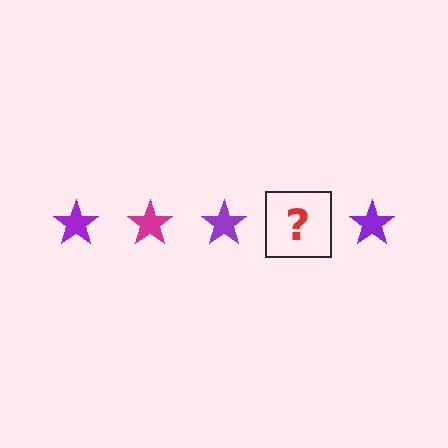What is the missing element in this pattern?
The missing element is a magenta star.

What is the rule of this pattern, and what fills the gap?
The rule is that the pattern cycles through purple, magenta stars. The gap should be filled with a magenta star.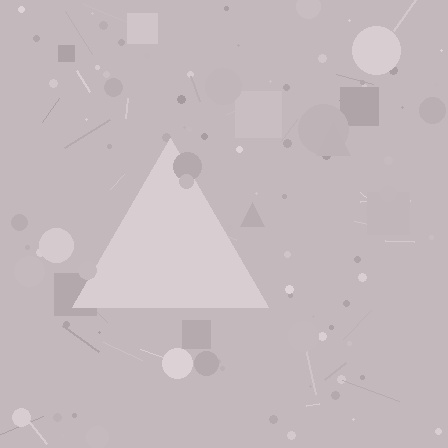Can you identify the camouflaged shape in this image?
The camouflaged shape is a triangle.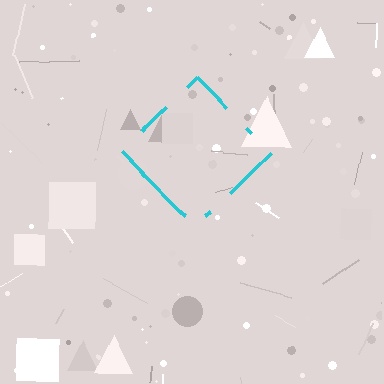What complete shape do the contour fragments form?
The contour fragments form a diamond.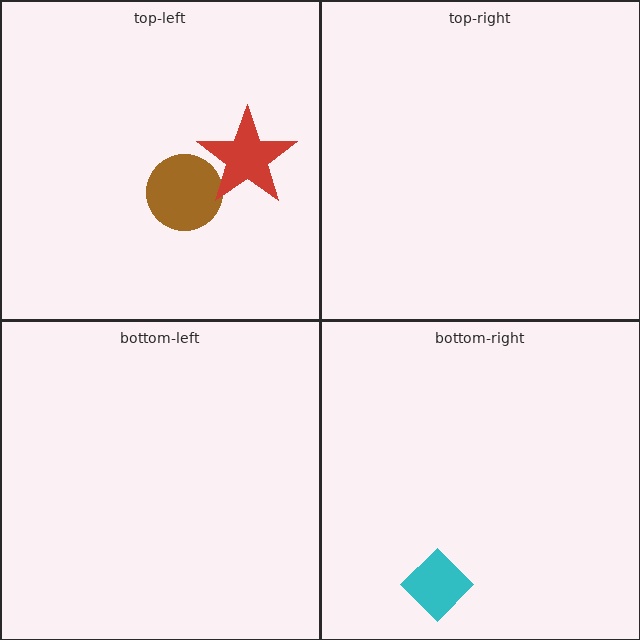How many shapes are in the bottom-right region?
1.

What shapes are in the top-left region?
The brown circle, the red star.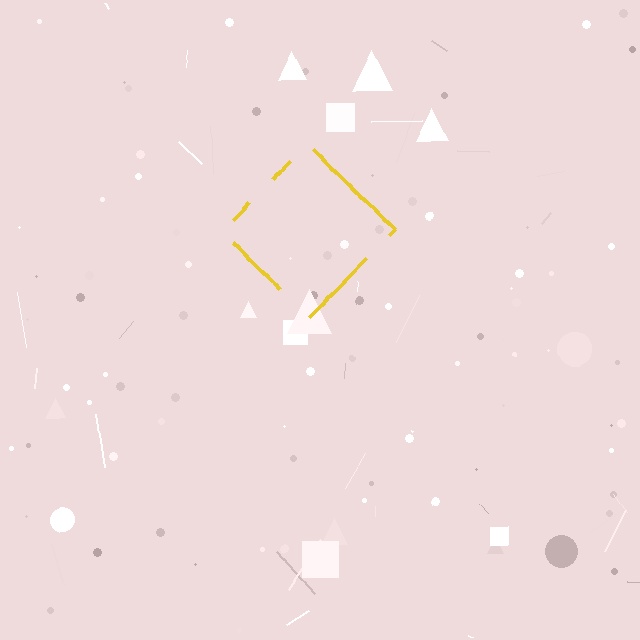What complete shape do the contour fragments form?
The contour fragments form a diamond.